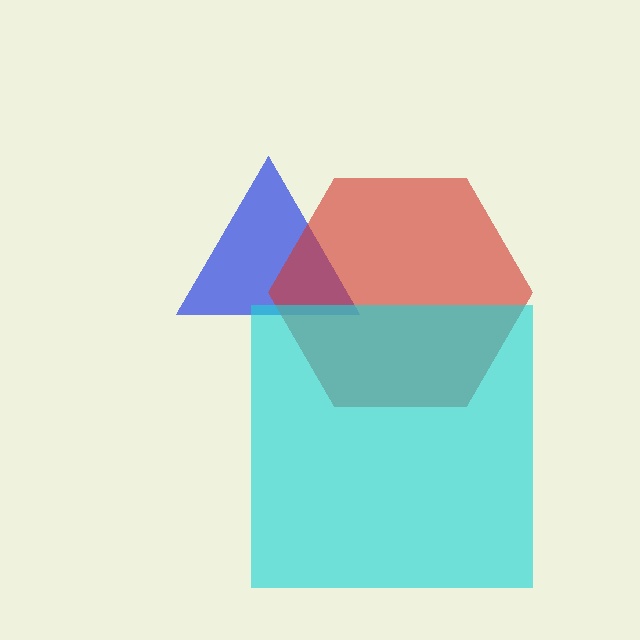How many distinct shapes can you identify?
There are 3 distinct shapes: a blue triangle, a red hexagon, a cyan square.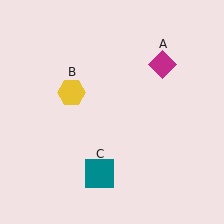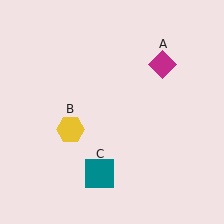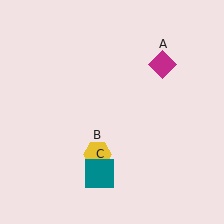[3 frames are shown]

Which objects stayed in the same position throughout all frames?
Magenta diamond (object A) and teal square (object C) remained stationary.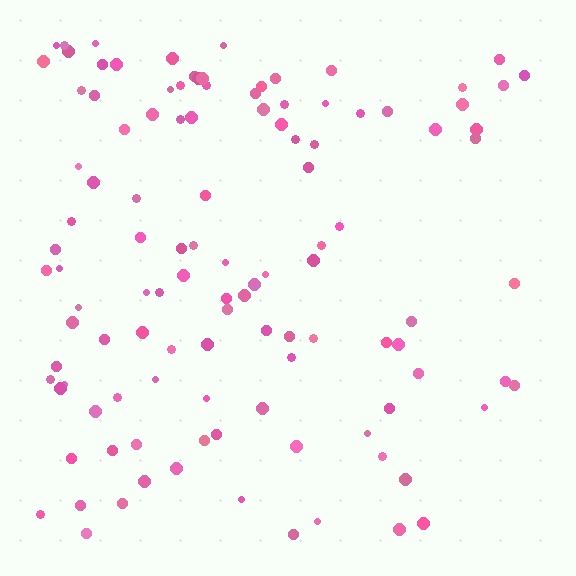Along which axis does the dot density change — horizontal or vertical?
Horizontal.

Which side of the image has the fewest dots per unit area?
The right.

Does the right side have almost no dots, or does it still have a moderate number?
Still a moderate number, just noticeably fewer than the left.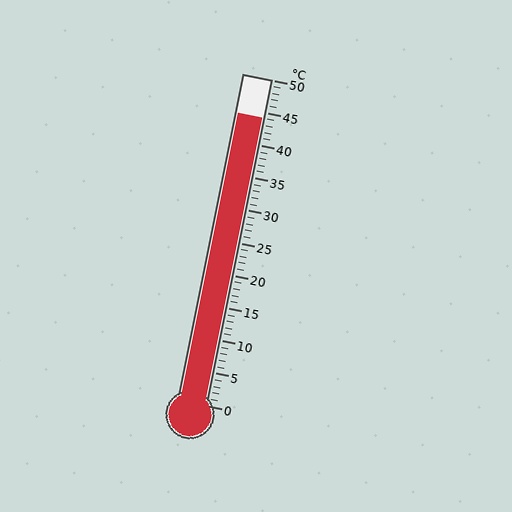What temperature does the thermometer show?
The thermometer shows approximately 44°C.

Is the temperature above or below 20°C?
The temperature is above 20°C.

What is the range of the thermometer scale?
The thermometer scale ranges from 0°C to 50°C.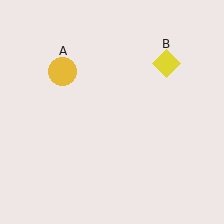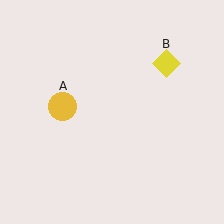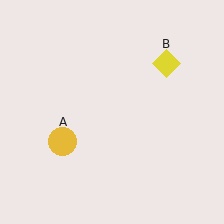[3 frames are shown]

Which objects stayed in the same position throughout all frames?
Yellow diamond (object B) remained stationary.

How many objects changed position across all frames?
1 object changed position: yellow circle (object A).